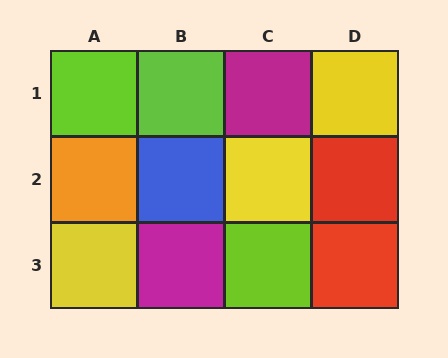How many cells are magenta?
2 cells are magenta.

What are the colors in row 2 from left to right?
Orange, blue, yellow, red.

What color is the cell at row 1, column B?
Lime.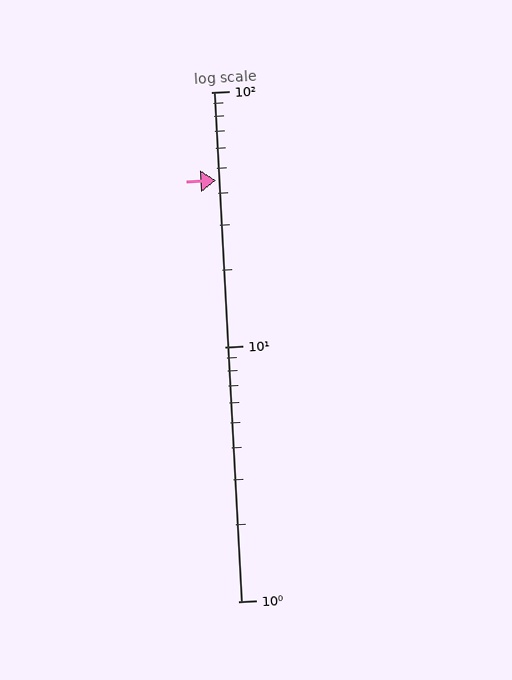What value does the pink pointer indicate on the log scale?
The pointer indicates approximately 45.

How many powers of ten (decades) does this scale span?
The scale spans 2 decades, from 1 to 100.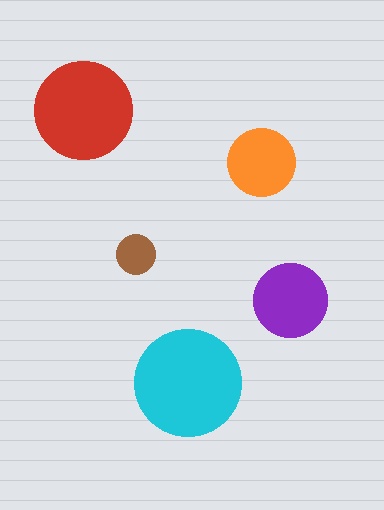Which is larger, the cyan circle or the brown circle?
The cyan one.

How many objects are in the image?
There are 5 objects in the image.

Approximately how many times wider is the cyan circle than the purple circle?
About 1.5 times wider.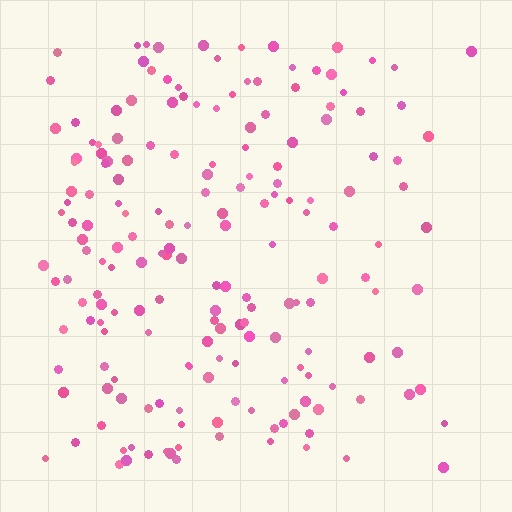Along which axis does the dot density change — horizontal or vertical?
Horizontal.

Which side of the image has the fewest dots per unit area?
The right.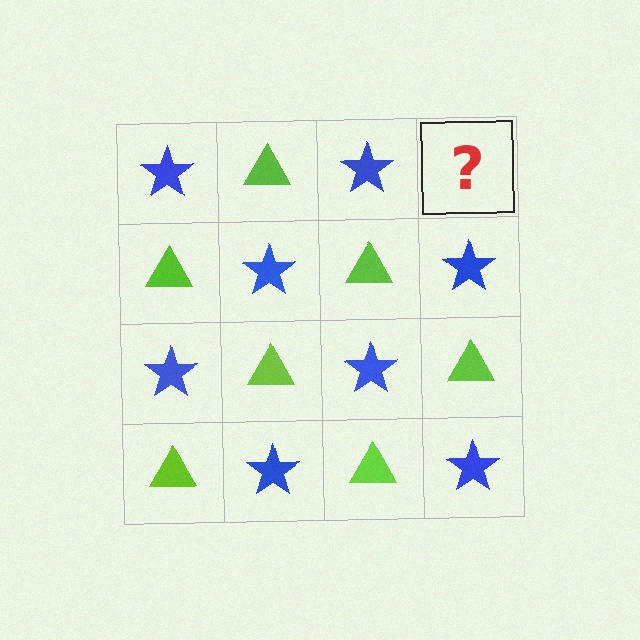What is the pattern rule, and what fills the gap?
The rule is that it alternates blue star and lime triangle in a checkerboard pattern. The gap should be filled with a lime triangle.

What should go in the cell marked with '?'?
The missing cell should contain a lime triangle.